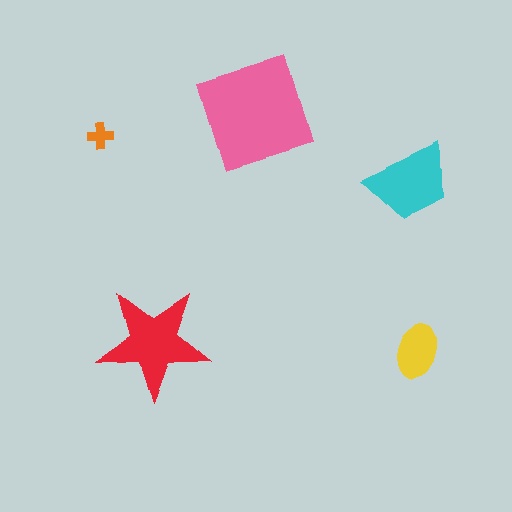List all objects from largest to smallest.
The pink square, the red star, the cyan trapezoid, the yellow ellipse, the orange cross.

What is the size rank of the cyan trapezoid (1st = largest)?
3rd.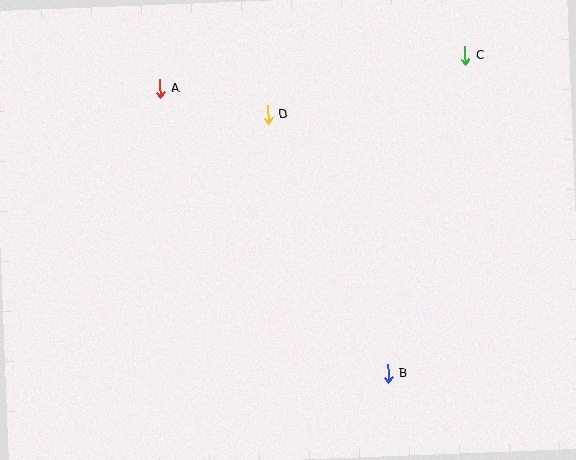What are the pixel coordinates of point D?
Point D is at (268, 115).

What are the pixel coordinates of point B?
Point B is at (388, 374).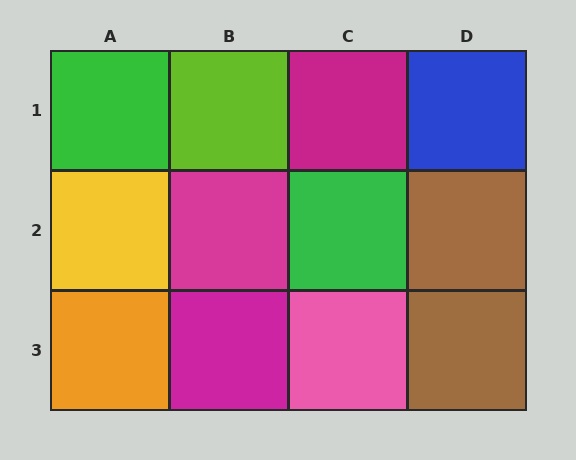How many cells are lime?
1 cell is lime.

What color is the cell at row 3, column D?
Brown.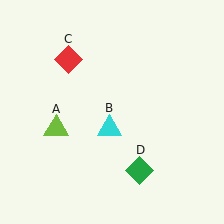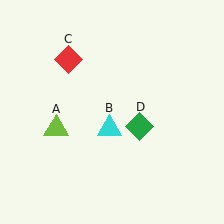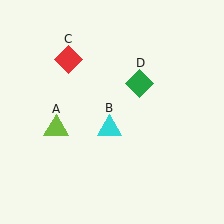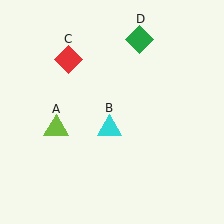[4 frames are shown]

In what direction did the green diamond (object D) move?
The green diamond (object D) moved up.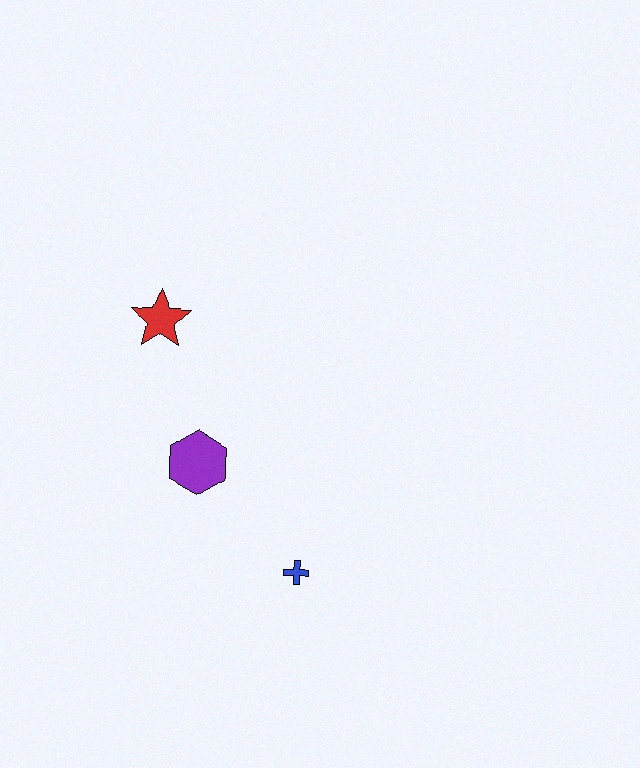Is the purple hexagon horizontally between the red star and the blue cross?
Yes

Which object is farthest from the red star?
The blue cross is farthest from the red star.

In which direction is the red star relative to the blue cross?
The red star is above the blue cross.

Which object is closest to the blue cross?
The purple hexagon is closest to the blue cross.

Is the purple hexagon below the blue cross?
No